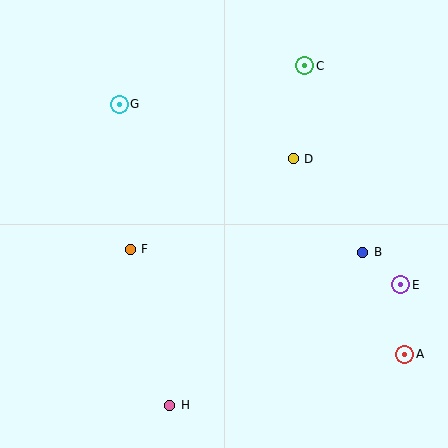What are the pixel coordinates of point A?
Point A is at (405, 354).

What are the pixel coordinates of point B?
Point B is at (363, 252).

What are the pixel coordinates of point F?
Point F is at (130, 249).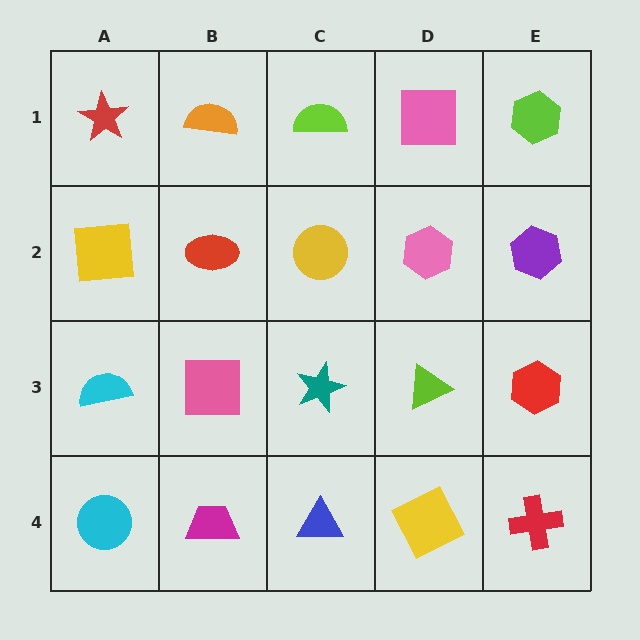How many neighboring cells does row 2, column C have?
4.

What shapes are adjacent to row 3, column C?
A yellow circle (row 2, column C), a blue triangle (row 4, column C), a pink square (row 3, column B), a lime triangle (row 3, column D).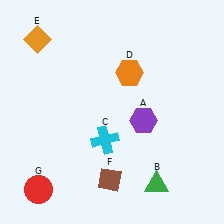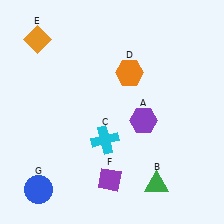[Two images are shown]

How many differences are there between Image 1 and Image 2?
There are 2 differences between the two images.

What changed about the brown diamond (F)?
In Image 1, F is brown. In Image 2, it changed to purple.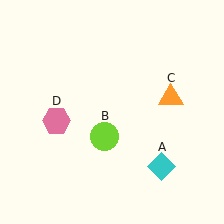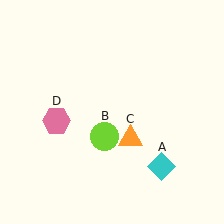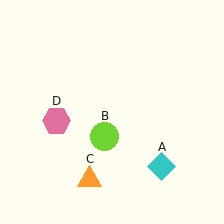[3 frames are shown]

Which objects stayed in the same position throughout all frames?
Cyan diamond (object A) and lime circle (object B) and pink hexagon (object D) remained stationary.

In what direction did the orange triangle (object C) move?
The orange triangle (object C) moved down and to the left.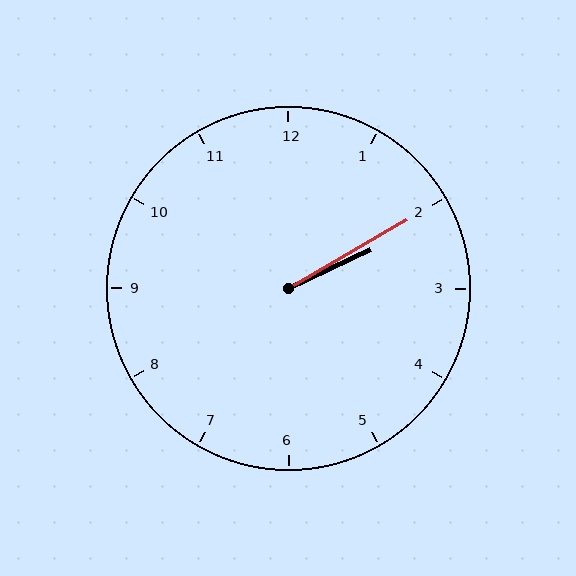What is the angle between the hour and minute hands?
Approximately 5 degrees.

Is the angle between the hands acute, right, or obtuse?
It is acute.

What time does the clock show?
2:10.